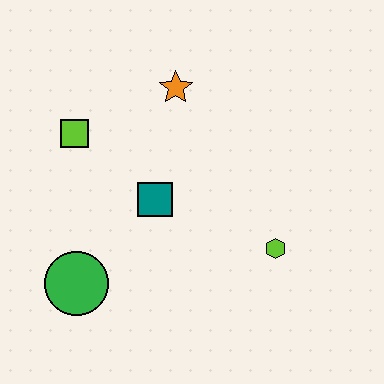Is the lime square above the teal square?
Yes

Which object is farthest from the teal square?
The lime hexagon is farthest from the teal square.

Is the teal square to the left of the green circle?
No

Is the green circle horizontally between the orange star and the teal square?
No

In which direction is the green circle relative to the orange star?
The green circle is below the orange star.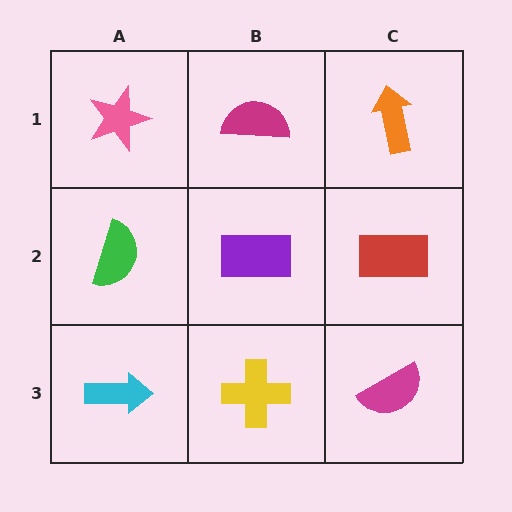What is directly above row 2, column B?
A magenta semicircle.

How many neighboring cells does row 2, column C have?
3.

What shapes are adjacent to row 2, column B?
A magenta semicircle (row 1, column B), a yellow cross (row 3, column B), a green semicircle (row 2, column A), a red rectangle (row 2, column C).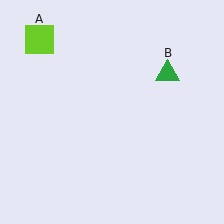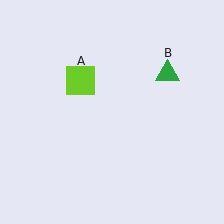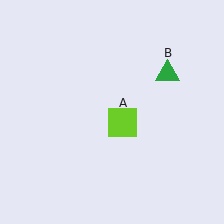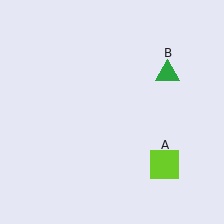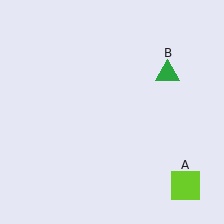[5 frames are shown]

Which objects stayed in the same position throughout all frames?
Green triangle (object B) remained stationary.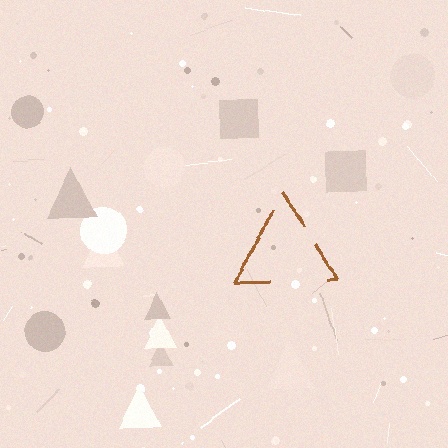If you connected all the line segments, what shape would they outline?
They would outline a triangle.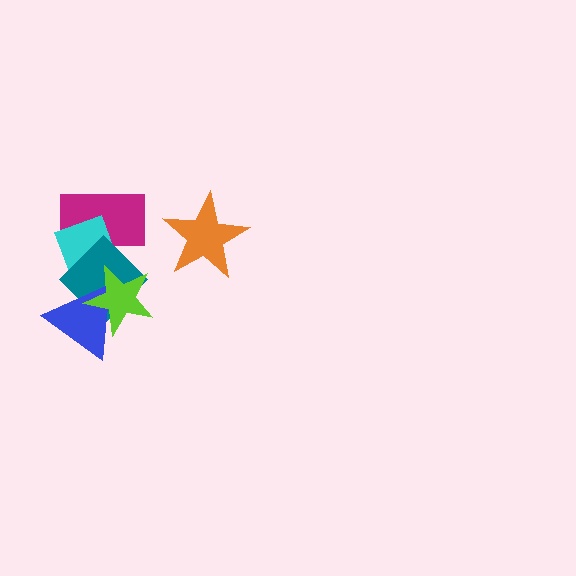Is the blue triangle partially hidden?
Yes, it is partially covered by another shape.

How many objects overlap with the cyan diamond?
3 objects overlap with the cyan diamond.